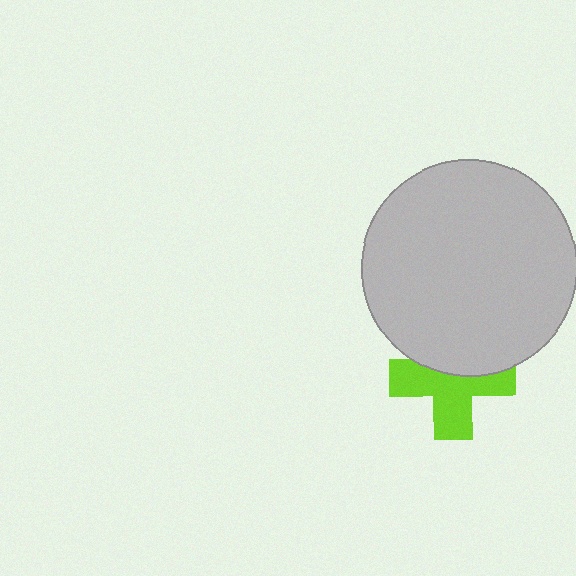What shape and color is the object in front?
The object in front is a light gray circle.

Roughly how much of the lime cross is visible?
About half of it is visible (roughly 60%).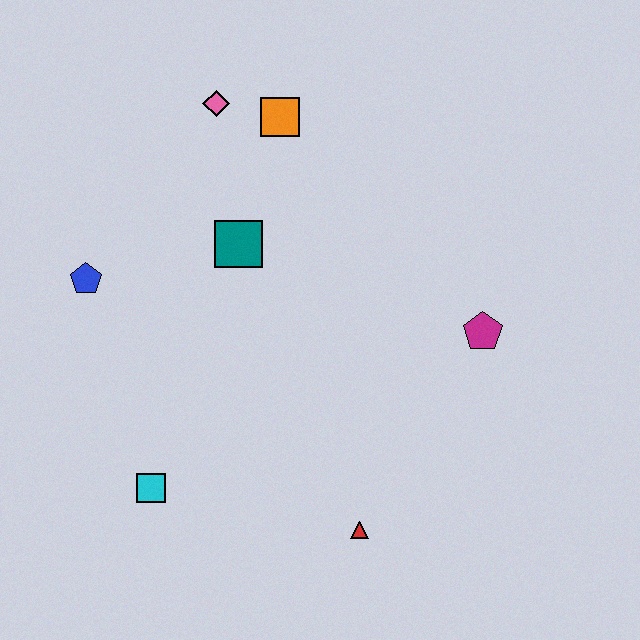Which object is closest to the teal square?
The orange square is closest to the teal square.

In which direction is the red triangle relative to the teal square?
The red triangle is below the teal square.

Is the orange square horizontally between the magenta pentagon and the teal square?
Yes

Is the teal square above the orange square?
No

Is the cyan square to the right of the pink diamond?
No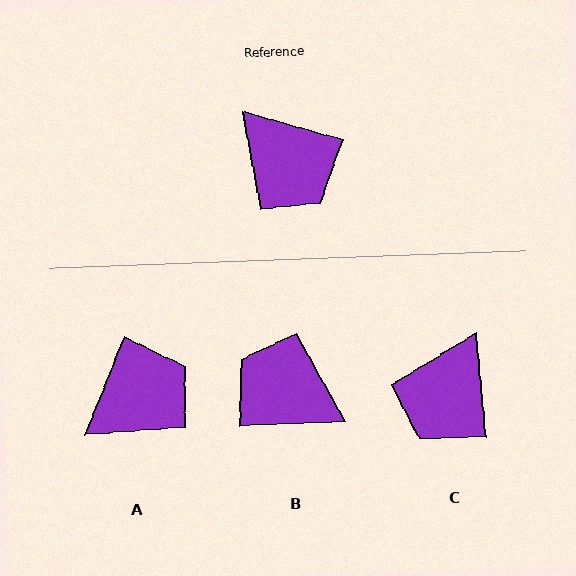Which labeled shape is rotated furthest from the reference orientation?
B, about 161 degrees away.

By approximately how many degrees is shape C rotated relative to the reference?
Approximately 69 degrees clockwise.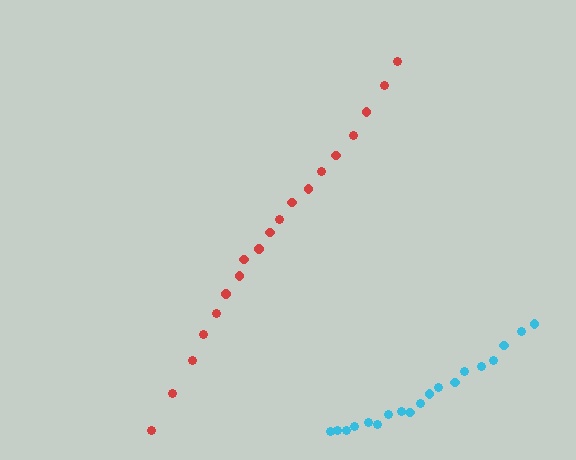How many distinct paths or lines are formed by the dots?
There are 2 distinct paths.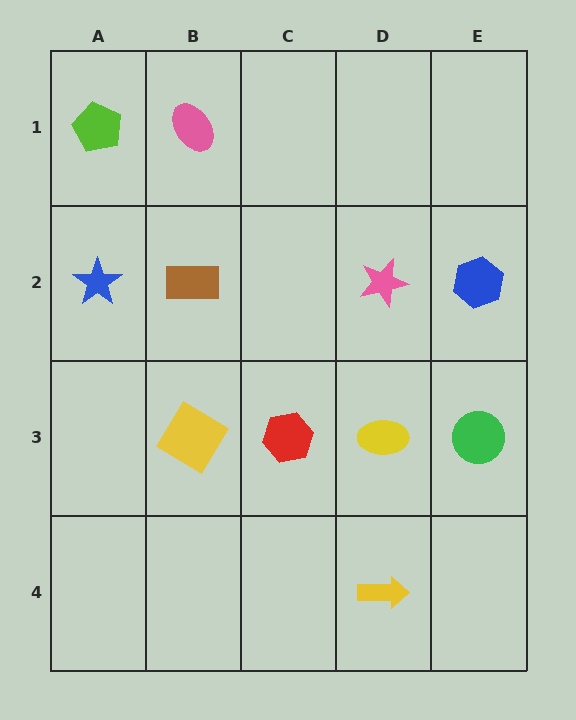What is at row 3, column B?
A yellow diamond.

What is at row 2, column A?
A blue star.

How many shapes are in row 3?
4 shapes.